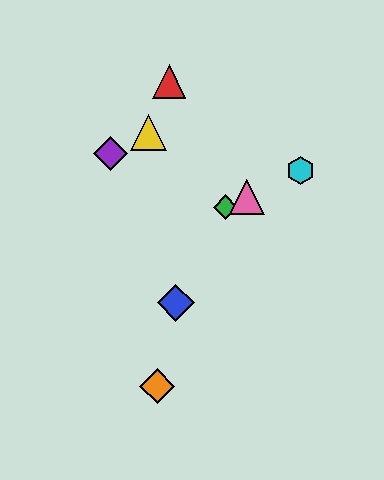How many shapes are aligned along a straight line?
3 shapes (the green diamond, the cyan hexagon, the pink triangle) are aligned along a straight line.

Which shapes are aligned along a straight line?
The green diamond, the cyan hexagon, the pink triangle are aligned along a straight line.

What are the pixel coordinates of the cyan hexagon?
The cyan hexagon is at (300, 171).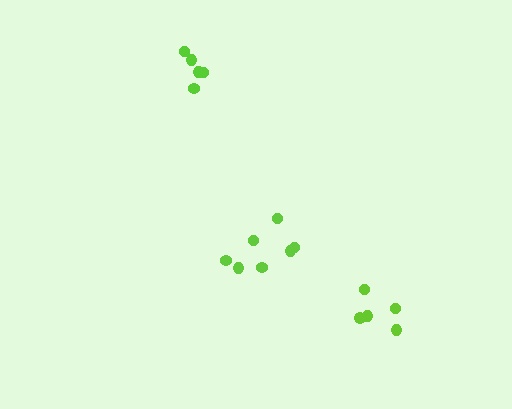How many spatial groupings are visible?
There are 3 spatial groupings.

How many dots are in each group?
Group 1: 5 dots, Group 2: 7 dots, Group 3: 5 dots (17 total).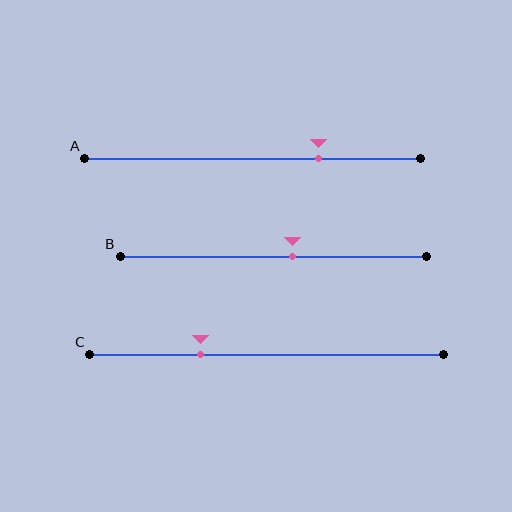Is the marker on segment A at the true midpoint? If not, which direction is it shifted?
No, the marker on segment A is shifted to the right by about 20% of the segment length.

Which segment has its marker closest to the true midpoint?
Segment B has its marker closest to the true midpoint.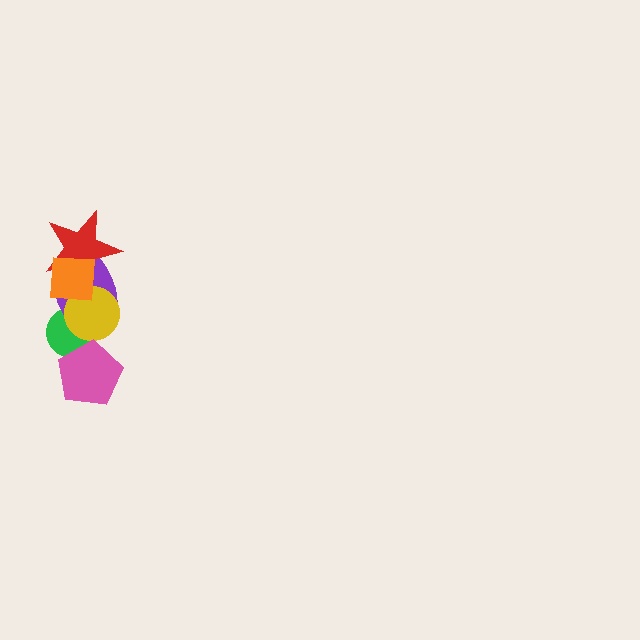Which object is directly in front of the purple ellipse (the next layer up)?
The yellow circle is directly in front of the purple ellipse.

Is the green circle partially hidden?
Yes, it is partially covered by another shape.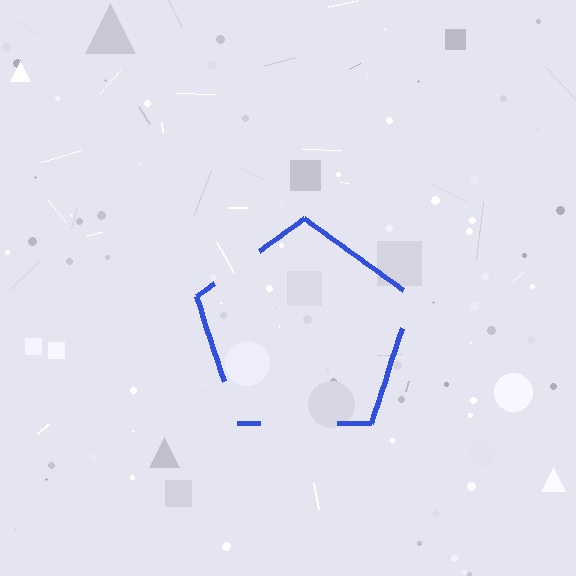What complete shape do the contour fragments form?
The contour fragments form a pentagon.